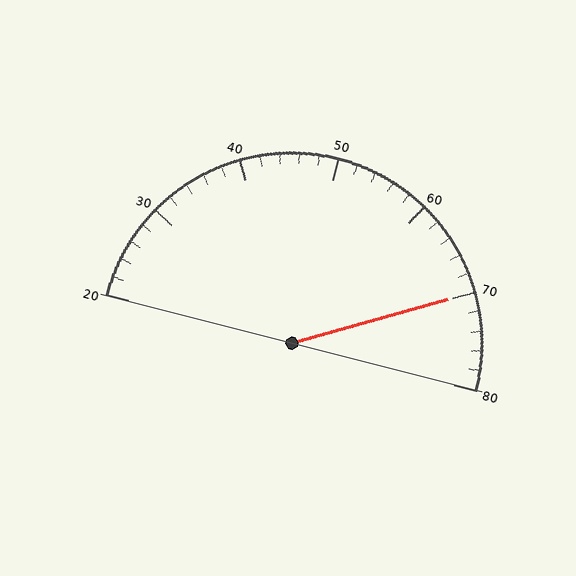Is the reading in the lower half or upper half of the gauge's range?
The reading is in the upper half of the range (20 to 80).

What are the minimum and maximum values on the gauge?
The gauge ranges from 20 to 80.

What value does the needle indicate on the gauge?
The needle indicates approximately 70.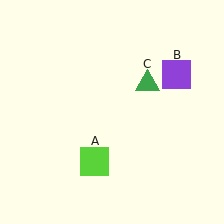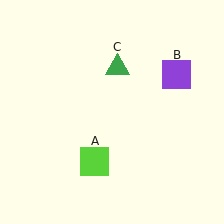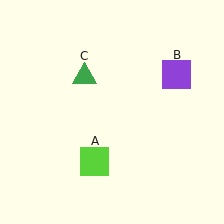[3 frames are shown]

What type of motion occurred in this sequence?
The green triangle (object C) rotated counterclockwise around the center of the scene.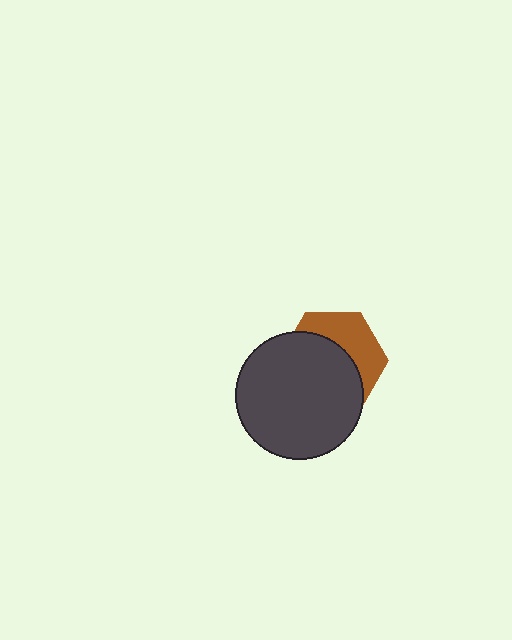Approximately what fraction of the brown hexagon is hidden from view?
Roughly 61% of the brown hexagon is hidden behind the dark gray circle.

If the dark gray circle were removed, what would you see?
You would see the complete brown hexagon.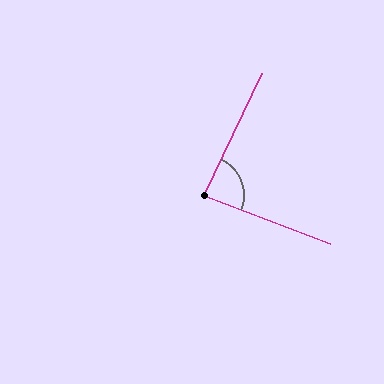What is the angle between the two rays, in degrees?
Approximately 85 degrees.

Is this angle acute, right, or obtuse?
It is approximately a right angle.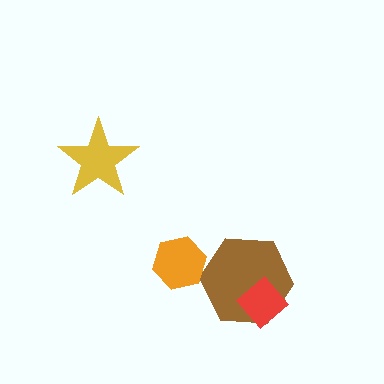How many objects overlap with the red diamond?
1 object overlaps with the red diamond.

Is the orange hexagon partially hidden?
No, no other shape covers it.